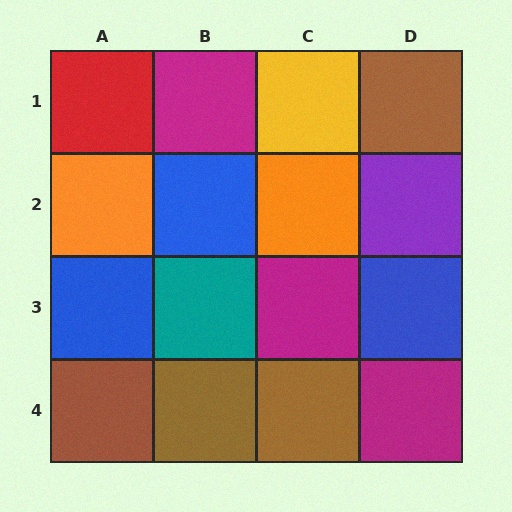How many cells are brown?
4 cells are brown.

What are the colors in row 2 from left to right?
Orange, blue, orange, purple.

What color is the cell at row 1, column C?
Yellow.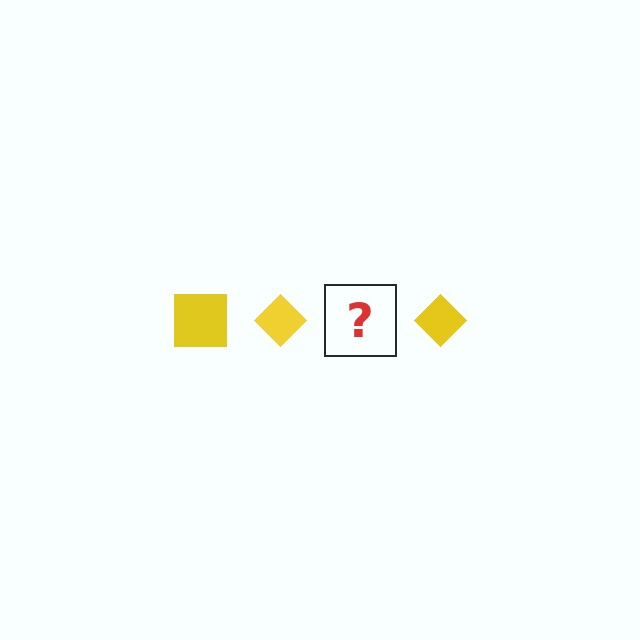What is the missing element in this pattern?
The missing element is a yellow square.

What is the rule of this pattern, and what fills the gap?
The rule is that the pattern cycles through square, diamond shapes in yellow. The gap should be filled with a yellow square.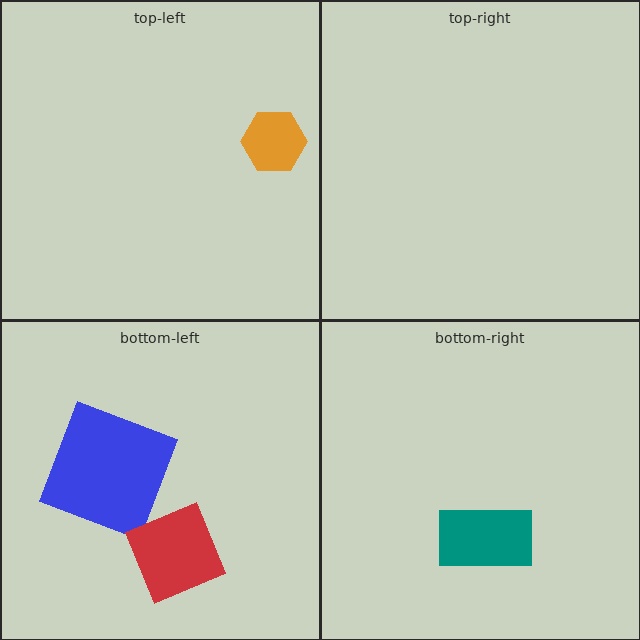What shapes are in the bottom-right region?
The teal rectangle.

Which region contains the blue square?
The bottom-left region.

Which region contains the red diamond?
The bottom-left region.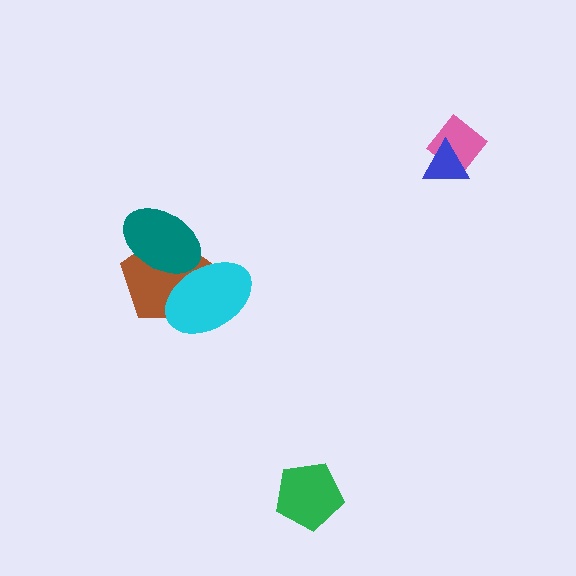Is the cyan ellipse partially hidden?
Yes, it is partially covered by another shape.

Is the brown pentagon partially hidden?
Yes, it is partially covered by another shape.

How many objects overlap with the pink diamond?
1 object overlaps with the pink diamond.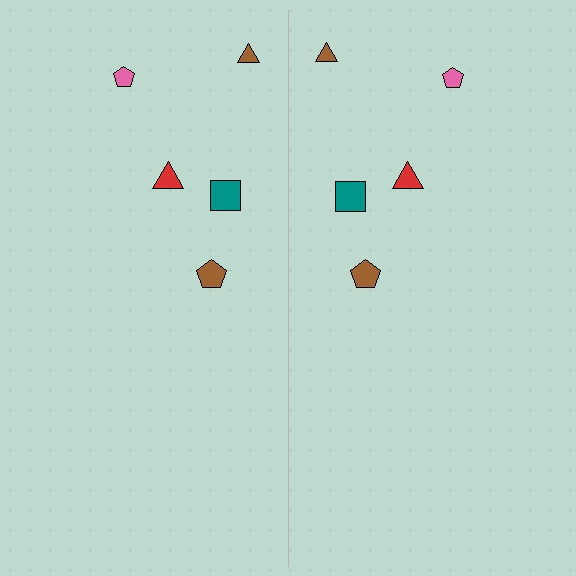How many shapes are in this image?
There are 10 shapes in this image.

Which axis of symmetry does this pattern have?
The pattern has a vertical axis of symmetry running through the center of the image.